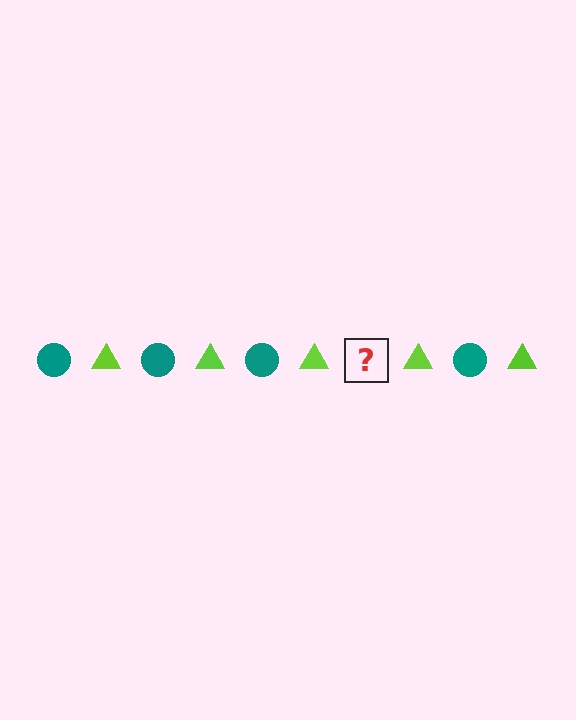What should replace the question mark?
The question mark should be replaced with a teal circle.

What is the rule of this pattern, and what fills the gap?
The rule is that the pattern alternates between teal circle and lime triangle. The gap should be filled with a teal circle.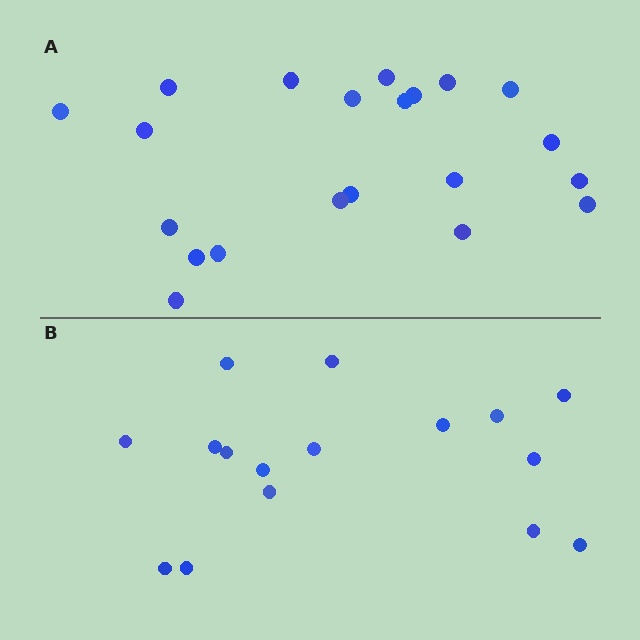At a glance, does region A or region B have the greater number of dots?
Region A (the top region) has more dots.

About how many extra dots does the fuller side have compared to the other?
Region A has about 5 more dots than region B.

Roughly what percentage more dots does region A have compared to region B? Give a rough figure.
About 30% more.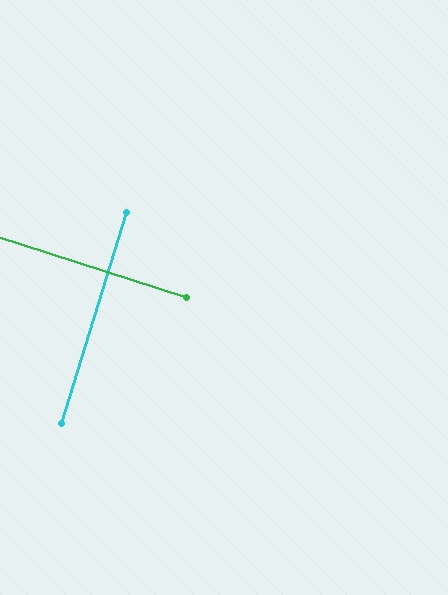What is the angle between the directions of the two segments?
Approximately 89 degrees.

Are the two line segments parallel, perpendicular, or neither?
Perpendicular — they meet at approximately 89°.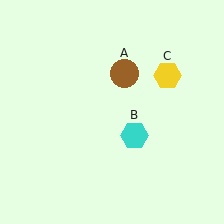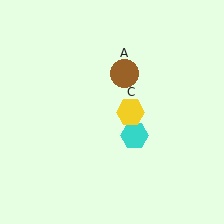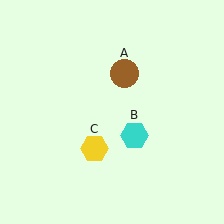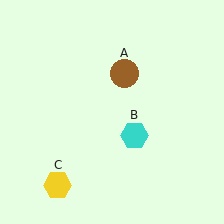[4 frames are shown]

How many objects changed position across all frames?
1 object changed position: yellow hexagon (object C).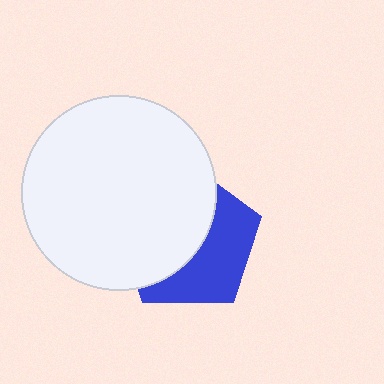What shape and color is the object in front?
The object in front is a white circle.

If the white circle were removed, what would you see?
You would see the complete blue pentagon.